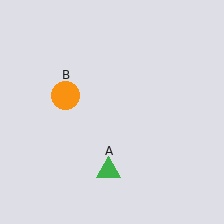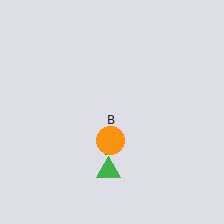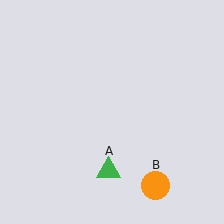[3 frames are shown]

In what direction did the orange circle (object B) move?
The orange circle (object B) moved down and to the right.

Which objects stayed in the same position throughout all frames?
Green triangle (object A) remained stationary.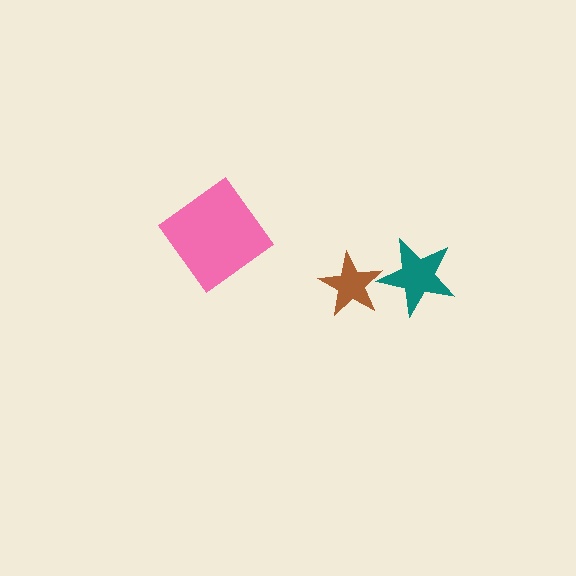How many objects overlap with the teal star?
1 object overlaps with the teal star.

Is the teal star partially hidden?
Yes, it is partially covered by another shape.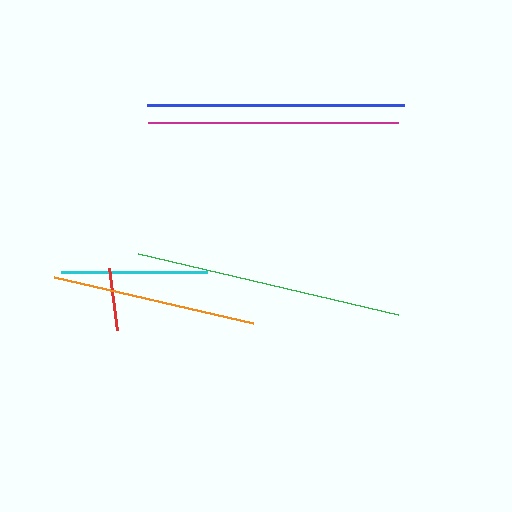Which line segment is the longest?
The green line is the longest at approximately 267 pixels.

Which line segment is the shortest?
The red line is the shortest at approximately 62 pixels.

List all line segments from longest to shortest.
From longest to shortest: green, blue, magenta, orange, cyan, red.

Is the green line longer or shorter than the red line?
The green line is longer than the red line.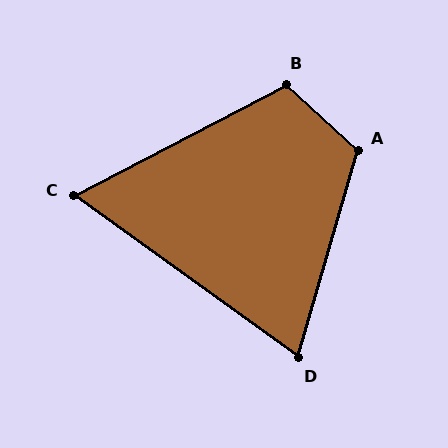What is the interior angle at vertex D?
Approximately 70 degrees (acute).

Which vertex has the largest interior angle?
A, at approximately 117 degrees.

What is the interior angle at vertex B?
Approximately 110 degrees (obtuse).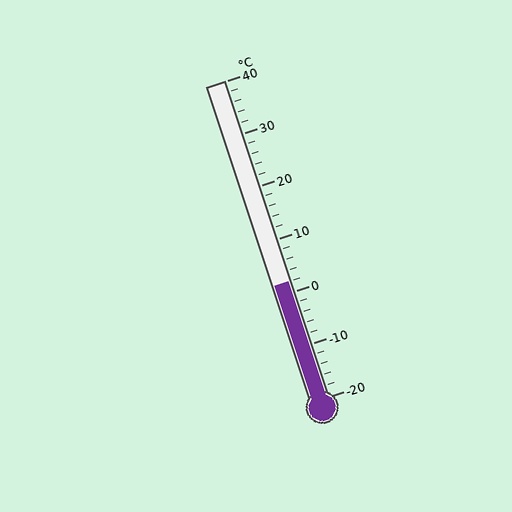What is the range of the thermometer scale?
The thermometer scale ranges from -20°C to 40°C.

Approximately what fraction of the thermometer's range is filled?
The thermometer is filled to approximately 35% of its range.